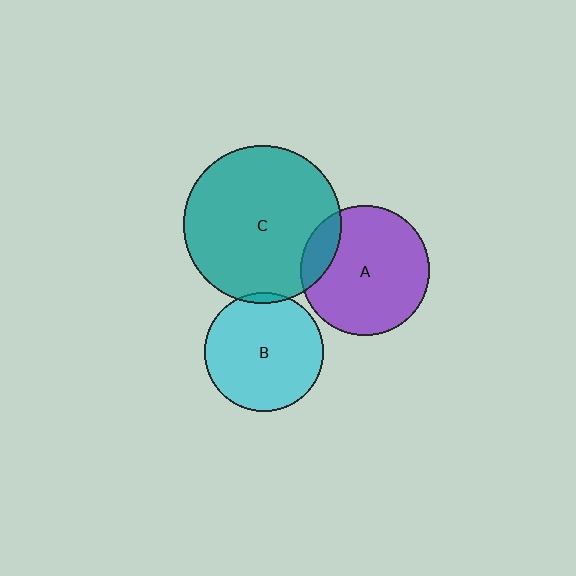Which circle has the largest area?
Circle C (teal).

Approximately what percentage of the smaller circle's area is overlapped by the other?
Approximately 15%.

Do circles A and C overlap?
Yes.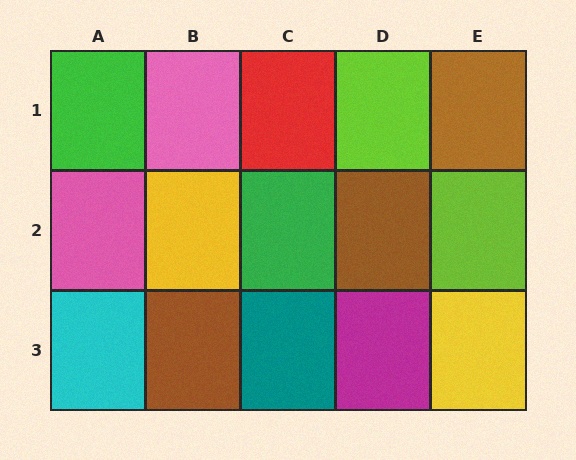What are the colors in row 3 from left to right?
Cyan, brown, teal, magenta, yellow.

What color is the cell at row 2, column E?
Lime.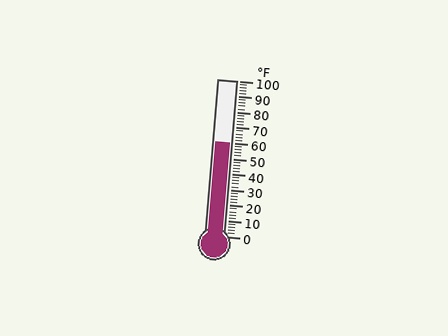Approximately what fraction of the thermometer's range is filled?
The thermometer is filled to approximately 60% of its range.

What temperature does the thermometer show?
The thermometer shows approximately 60°F.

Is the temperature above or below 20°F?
The temperature is above 20°F.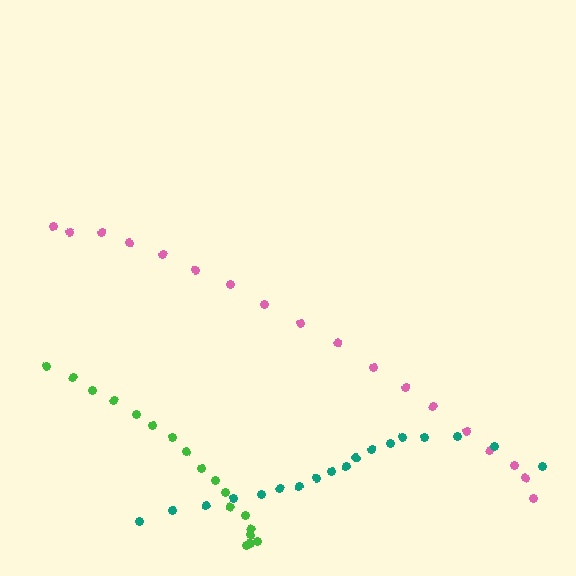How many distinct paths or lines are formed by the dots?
There are 3 distinct paths.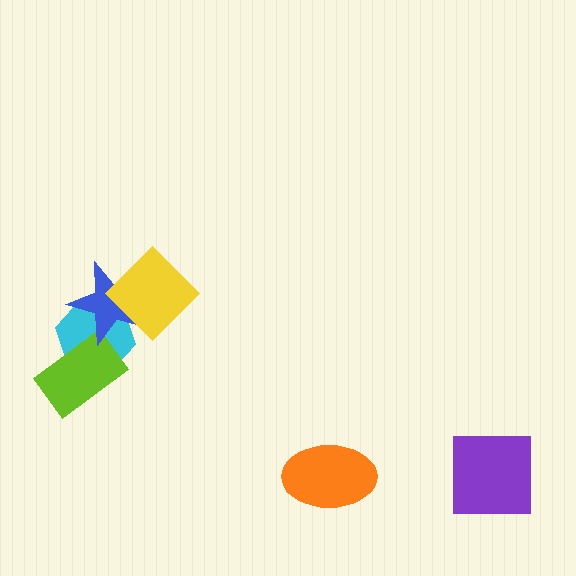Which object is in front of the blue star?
The yellow diamond is in front of the blue star.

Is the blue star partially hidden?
Yes, it is partially covered by another shape.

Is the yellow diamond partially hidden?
No, no other shape covers it.